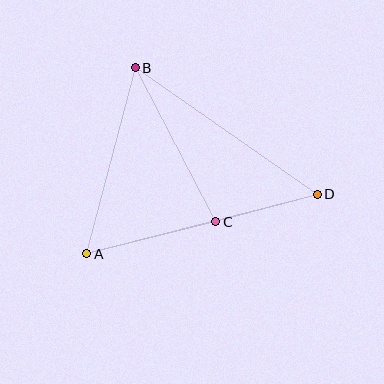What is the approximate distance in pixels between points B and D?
The distance between B and D is approximately 221 pixels.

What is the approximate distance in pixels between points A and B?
The distance between A and B is approximately 192 pixels.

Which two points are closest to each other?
Points C and D are closest to each other.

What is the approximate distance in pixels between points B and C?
The distance between B and C is approximately 174 pixels.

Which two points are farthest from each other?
Points A and D are farthest from each other.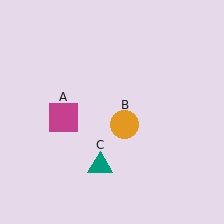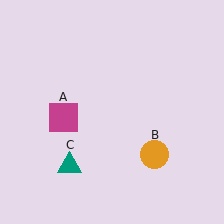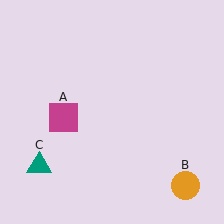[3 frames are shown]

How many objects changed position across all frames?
2 objects changed position: orange circle (object B), teal triangle (object C).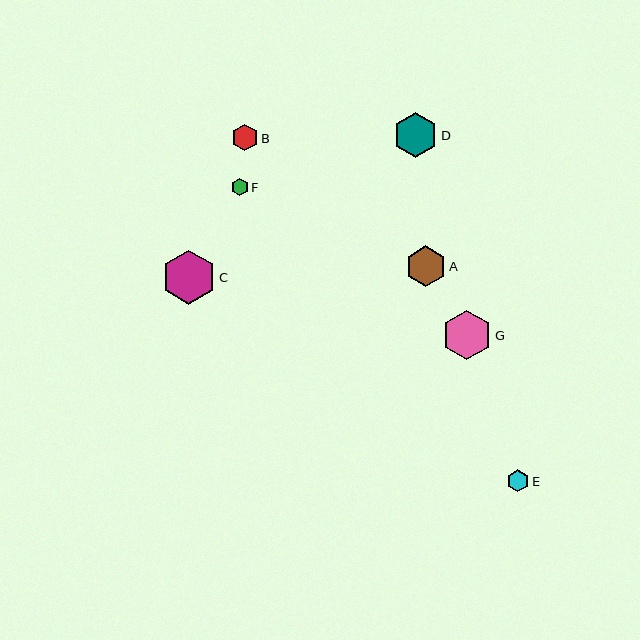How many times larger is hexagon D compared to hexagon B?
Hexagon D is approximately 1.7 times the size of hexagon B.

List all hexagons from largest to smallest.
From largest to smallest: C, G, D, A, B, E, F.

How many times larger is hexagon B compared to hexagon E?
Hexagon B is approximately 1.2 times the size of hexagon E.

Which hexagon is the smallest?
Hexagon F is the smallest with a size of approximately 17 pixels.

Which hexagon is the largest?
Hexagon C is the largest with a size of approximately 54 pixels.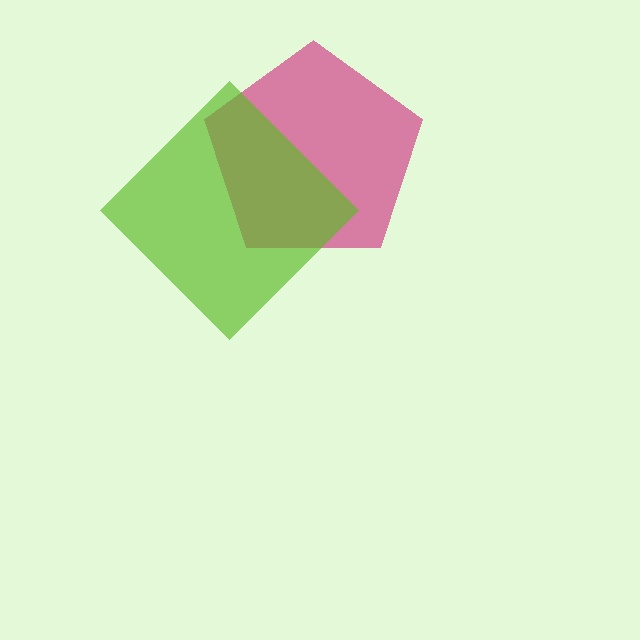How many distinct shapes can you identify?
There are 2 distinct shapes: a magenta pentagon, a lime diamond.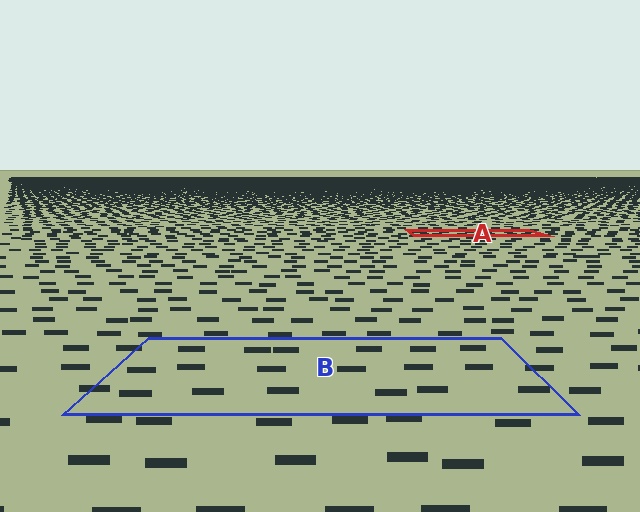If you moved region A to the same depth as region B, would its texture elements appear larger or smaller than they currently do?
They would appear larger. At a closer depth, the same texture elements are projected at a bigger on-screen size.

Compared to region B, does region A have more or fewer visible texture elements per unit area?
Region A has more texture elements per unit area — they are packed more densely because it is farther away.